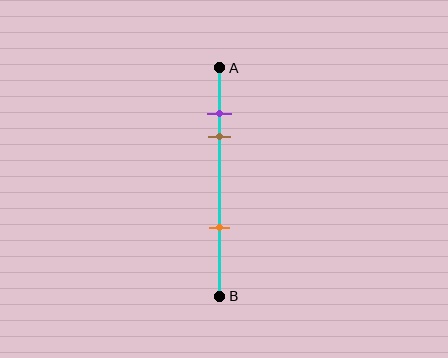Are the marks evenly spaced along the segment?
No, the marks are not evenly spaced.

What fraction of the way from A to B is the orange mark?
The orange mark is approximately 70% (0.7) of the way from A to B.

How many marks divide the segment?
There are 3 marks dividing the segment.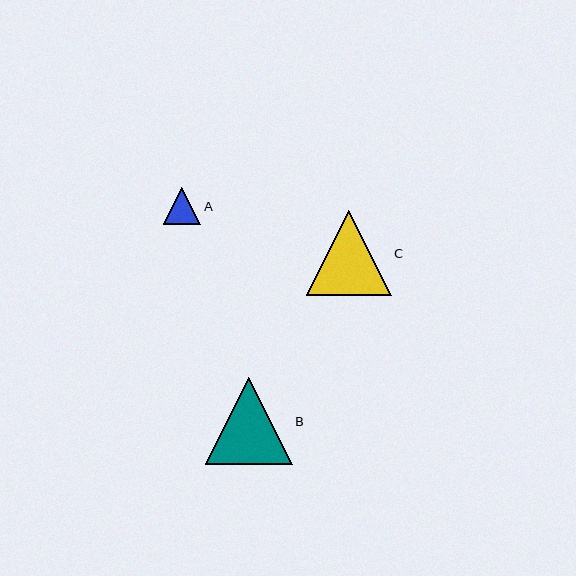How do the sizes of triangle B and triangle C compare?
Triangle B and triangle C are approximately the same size.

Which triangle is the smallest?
Triangle A is the smallest with a size of approximately 38 pixels.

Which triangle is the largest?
Triangle B is the largest with a size of approximately 87 pixels.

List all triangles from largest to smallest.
From largest to smallest: B, C, A.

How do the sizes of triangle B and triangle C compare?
Triangle B and triangle C are approximately the same size.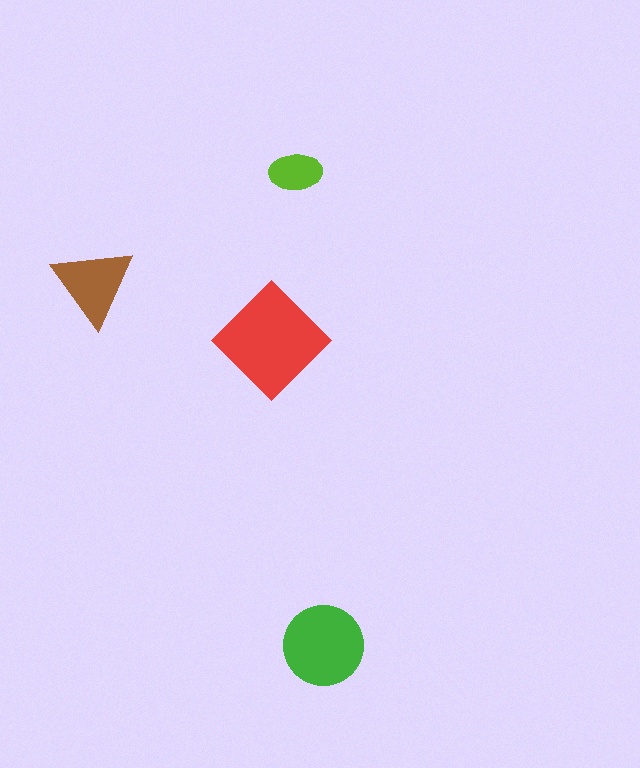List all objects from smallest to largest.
The lime ellipse, the brown triangle, the green circle, the red diamond.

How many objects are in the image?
There are 4 objects in the image.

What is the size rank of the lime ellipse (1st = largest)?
4th.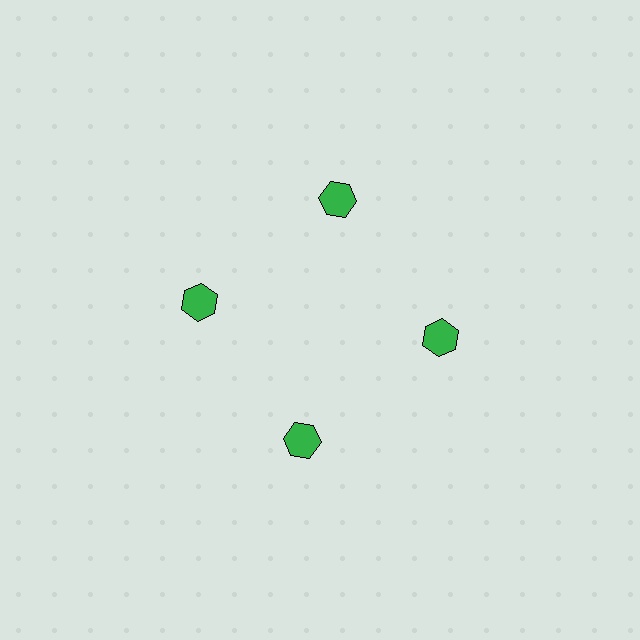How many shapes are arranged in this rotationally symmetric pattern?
There are 4 shapes, arranged in 4 groups of 1.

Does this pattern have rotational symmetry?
Yes, this pattern has 4-fold rotational symmetry. It looks the same after rotating 90 degrees around the center.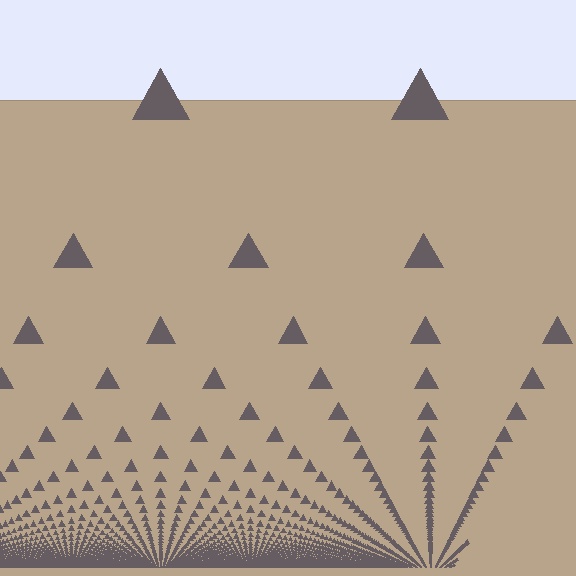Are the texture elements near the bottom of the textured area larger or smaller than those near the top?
Smaller. The gradient is inverted — elements near the bottom are smaller and denser.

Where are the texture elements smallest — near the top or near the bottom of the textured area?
Near the bottom.